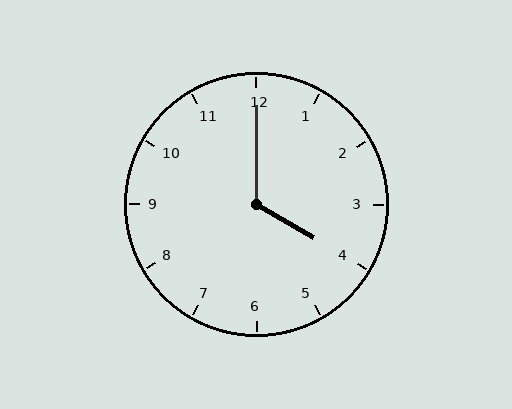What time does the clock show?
4:00.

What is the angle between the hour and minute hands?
Approximately 120 degrees.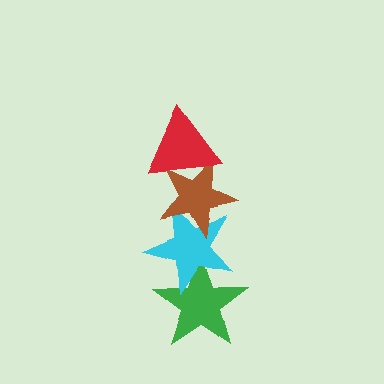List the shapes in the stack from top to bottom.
From top to bottom: the red triangle, the brown star, the cyan star, the green star.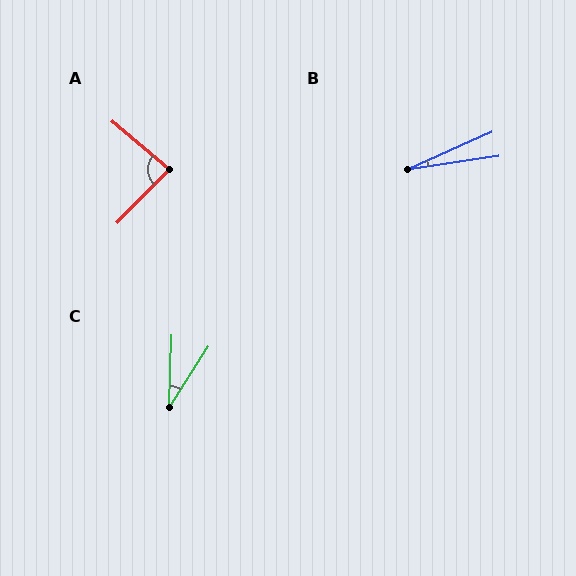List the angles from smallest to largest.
B (16°), C (31°), A (85°).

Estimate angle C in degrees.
Approximately 31 degrees.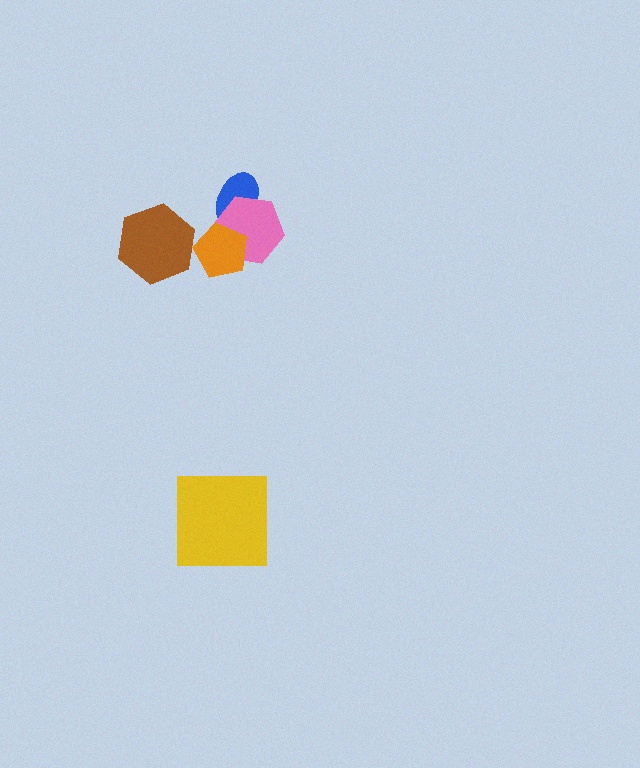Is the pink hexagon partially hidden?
Yes, it is partially covered by another shape.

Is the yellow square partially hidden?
No, no other shape covers it.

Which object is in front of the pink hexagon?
The orange pentagon is in front of the pink hexagon.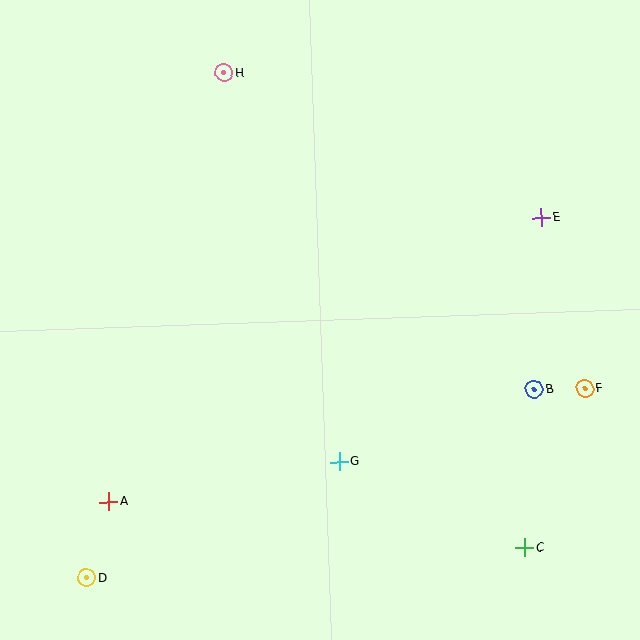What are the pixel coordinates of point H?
Point H is at (224, 73).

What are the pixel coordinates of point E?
Point E is at (542, 218).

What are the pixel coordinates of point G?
Point G is at (339, 462).